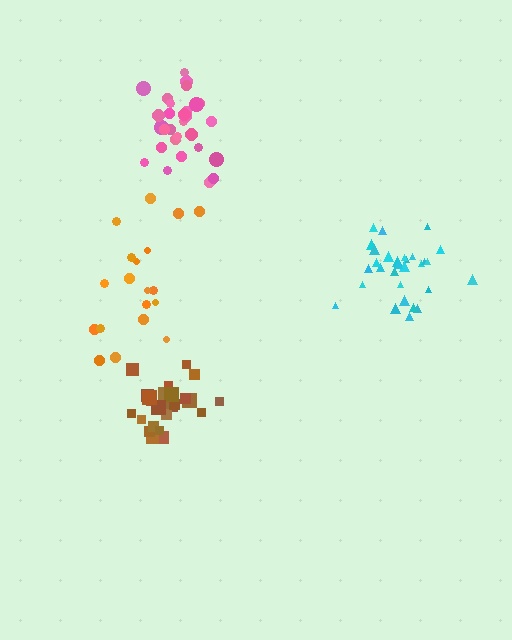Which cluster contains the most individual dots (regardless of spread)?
Cyan (30).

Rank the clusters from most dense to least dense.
brown, pink, cyan, orange.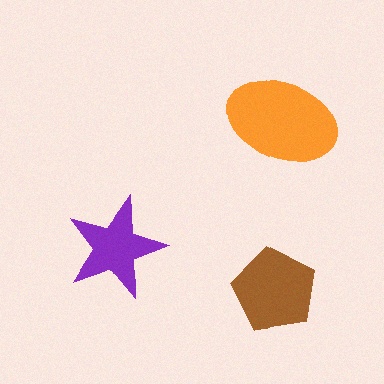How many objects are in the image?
There are 3 objects in the image.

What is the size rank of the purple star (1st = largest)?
3rd.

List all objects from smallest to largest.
The purple star, the brown pentagon, the orange ellipse.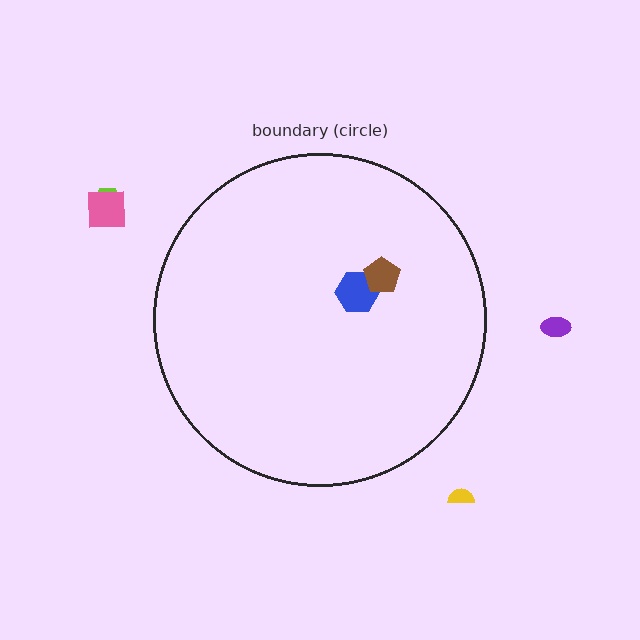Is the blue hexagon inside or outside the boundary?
Inside.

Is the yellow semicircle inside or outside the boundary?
Outside.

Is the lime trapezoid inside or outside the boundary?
Outside.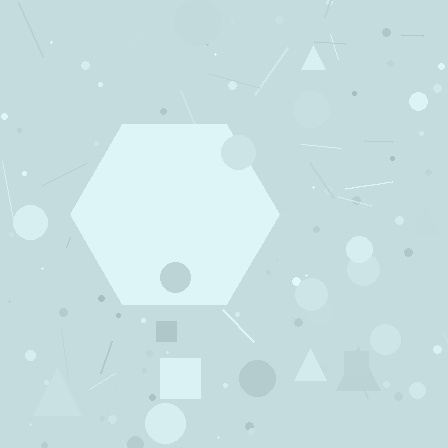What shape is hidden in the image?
A hexagon is hidden in the image.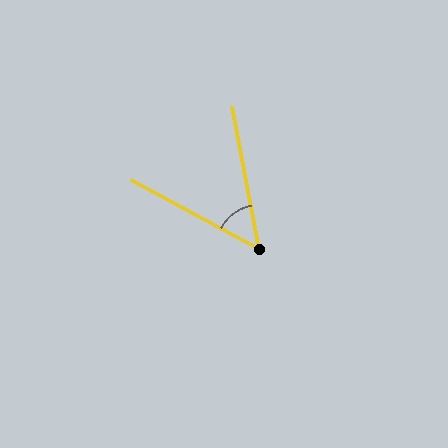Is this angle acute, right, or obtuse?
It is acute.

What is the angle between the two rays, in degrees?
Approximately 51 degrees.